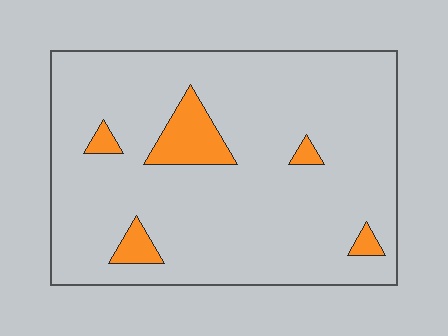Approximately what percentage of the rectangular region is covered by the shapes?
Approximately 10%.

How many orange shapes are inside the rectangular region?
5.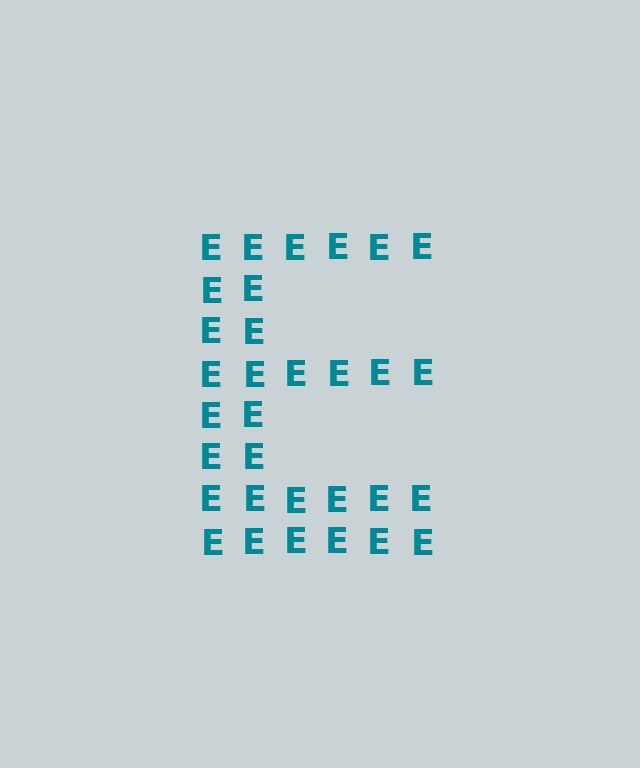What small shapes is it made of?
It is made of small letter E's.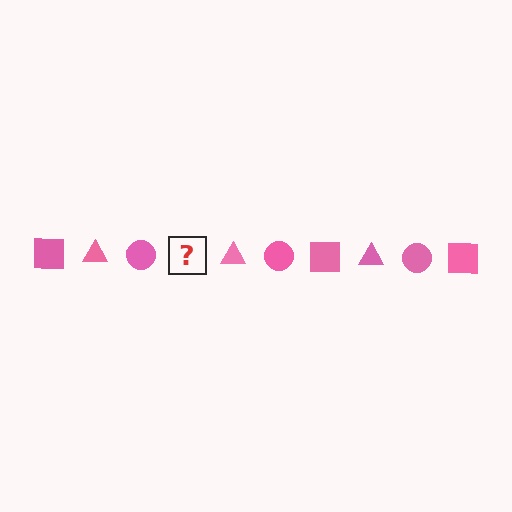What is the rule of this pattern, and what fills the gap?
The rule is that the pattern cycles through square, triangle, circle shapes in pink. The gap should be filled with a pink square.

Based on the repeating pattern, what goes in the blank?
The blank should be a pink square.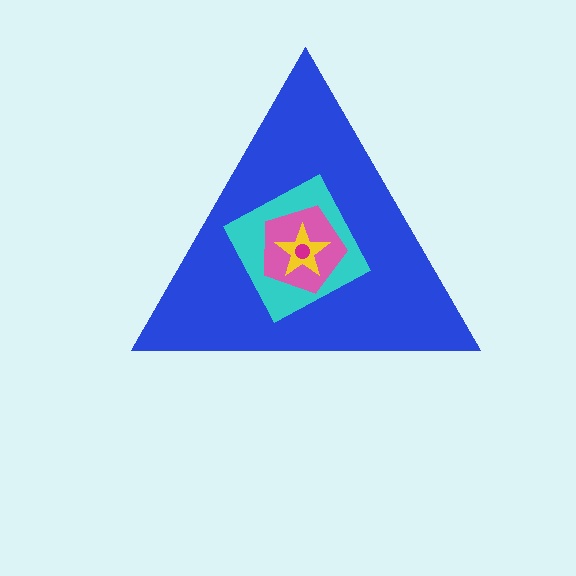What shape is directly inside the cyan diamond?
The pink pentagon.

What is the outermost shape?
The blue triangle.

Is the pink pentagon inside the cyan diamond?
Yes.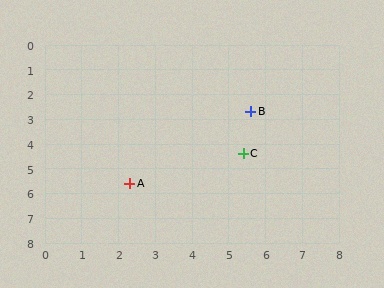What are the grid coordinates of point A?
Point A is at approximately (2.3, 5.6).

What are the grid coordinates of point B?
Point B is at approximately (5.6, 2.7).